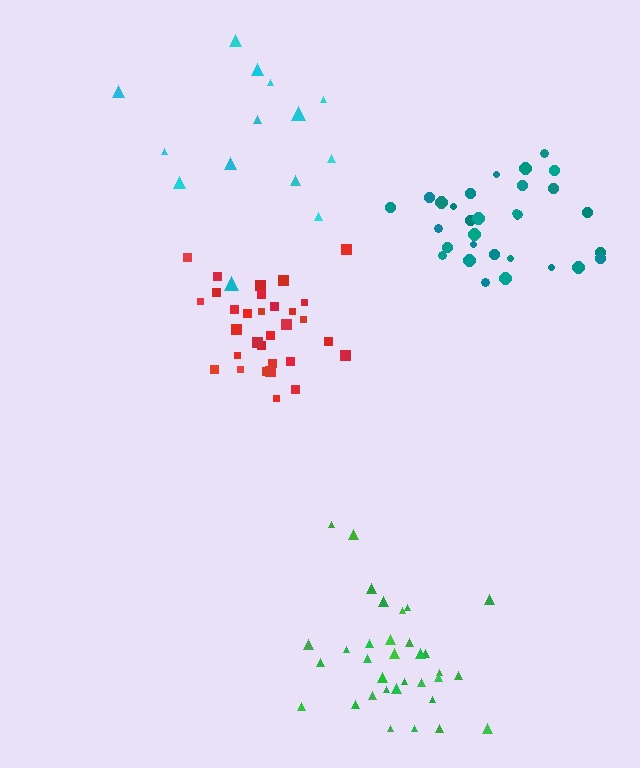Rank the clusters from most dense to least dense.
red, teal, green, cyan.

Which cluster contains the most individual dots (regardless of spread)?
Green (33).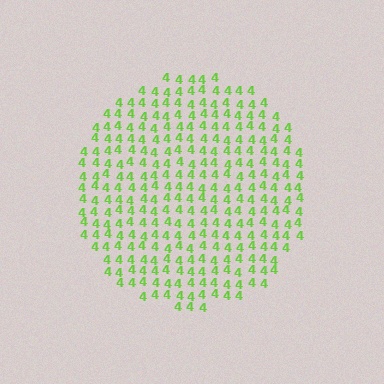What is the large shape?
The large shape is a circle.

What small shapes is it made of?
It is made of small digit 4's.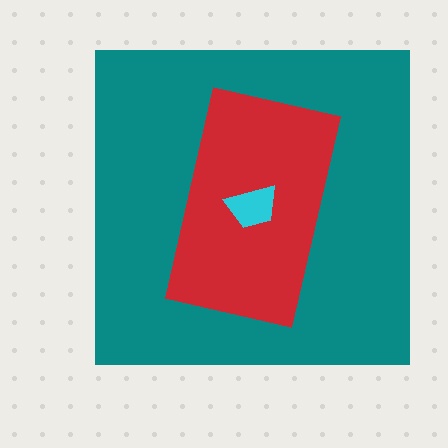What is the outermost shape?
The teal square.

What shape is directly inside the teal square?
The red rectangle.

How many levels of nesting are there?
3.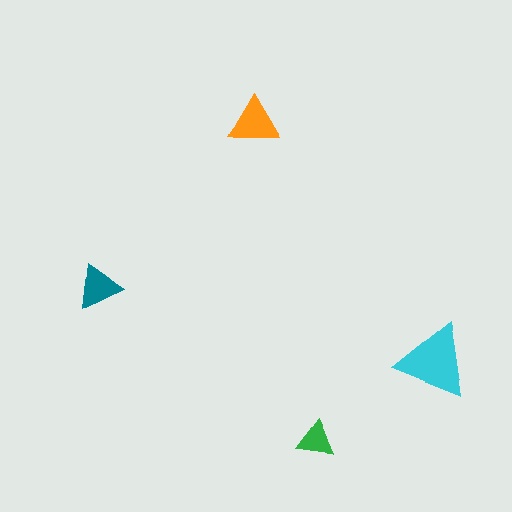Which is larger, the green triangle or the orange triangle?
The orange one.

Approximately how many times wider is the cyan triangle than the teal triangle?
About 1.5 times wider.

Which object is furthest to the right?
The cyan triangle is rightmost.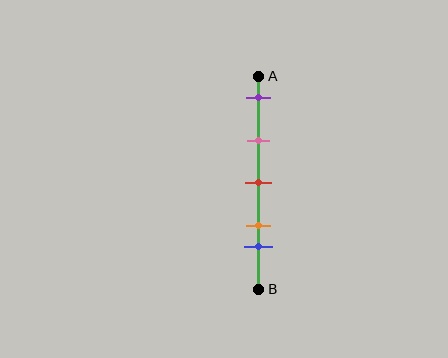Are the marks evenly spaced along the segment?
No, the marks are not evenly spaced.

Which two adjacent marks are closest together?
The orange and blue marks are the closest adjacent pair.